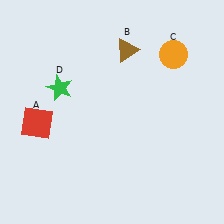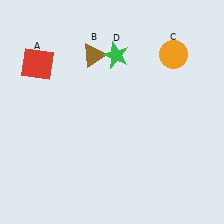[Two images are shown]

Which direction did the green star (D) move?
The green star (D) moved right.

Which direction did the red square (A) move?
The red square (A) moved up.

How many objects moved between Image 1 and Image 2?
3 objects moved between the two images.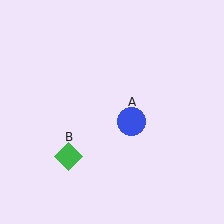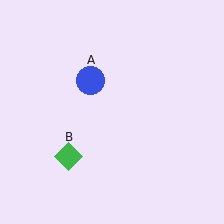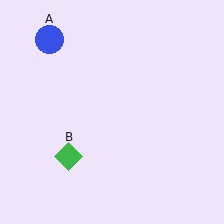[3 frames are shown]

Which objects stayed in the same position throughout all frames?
Green diamond (object B) remained stationary.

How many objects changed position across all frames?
1 object changed position: blue circle (object A).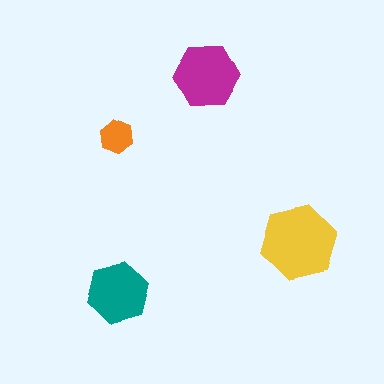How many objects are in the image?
There are 4 objects in the image.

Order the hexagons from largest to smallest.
the yellow one, the magenta one, the teal one, the orange one.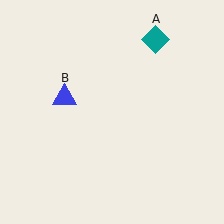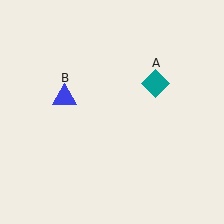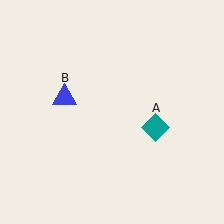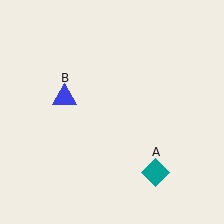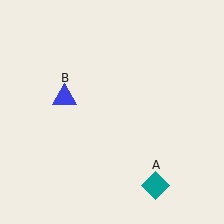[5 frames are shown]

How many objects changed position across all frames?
1 object changed position: teal diamond (object A).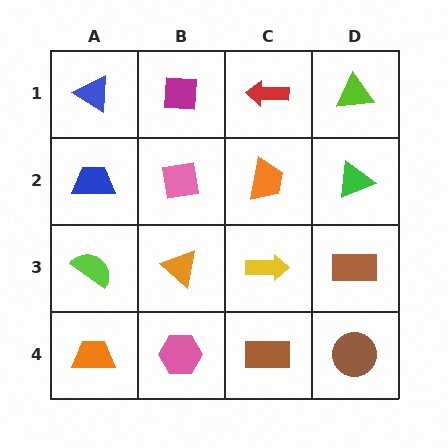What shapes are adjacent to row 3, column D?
A green triangle (row 2, column D), a brown circle (row 4, column D), a yellow arrow (row 3, column C).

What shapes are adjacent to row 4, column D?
A brown rectangle (row 3, column D), a brown rectangle (row 4, column C).